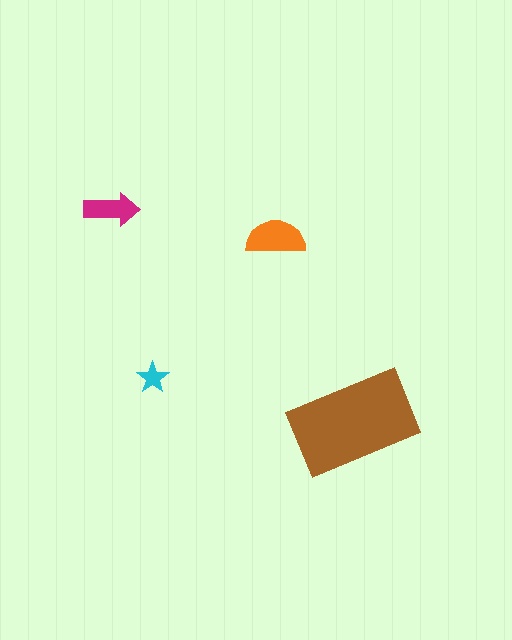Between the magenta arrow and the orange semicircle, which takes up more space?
The orange semicircle.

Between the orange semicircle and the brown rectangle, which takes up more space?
The brown rectangle.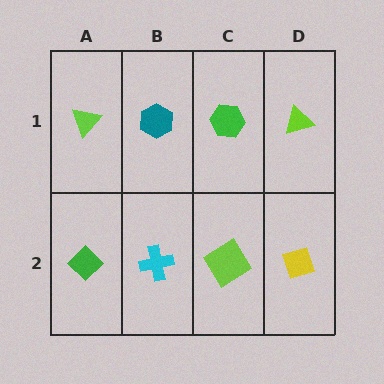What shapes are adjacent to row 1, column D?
A yellow diamond (row 2, column D), a green hexagon (row 1, column C).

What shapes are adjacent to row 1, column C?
A lime diamond (row 2, column C), a teal hexagon (row 1, column B), a lime triangle (row 1, column D).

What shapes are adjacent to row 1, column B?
A cyan cross (row 2, column B), a lime triangle (row 1, column A), a green hexagon (row 1, column C).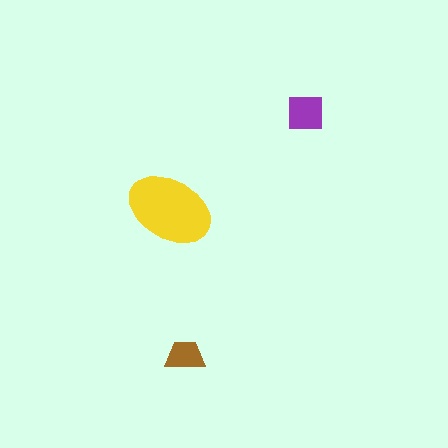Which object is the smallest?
The brown trapezoid.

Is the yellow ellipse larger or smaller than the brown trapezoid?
Larger.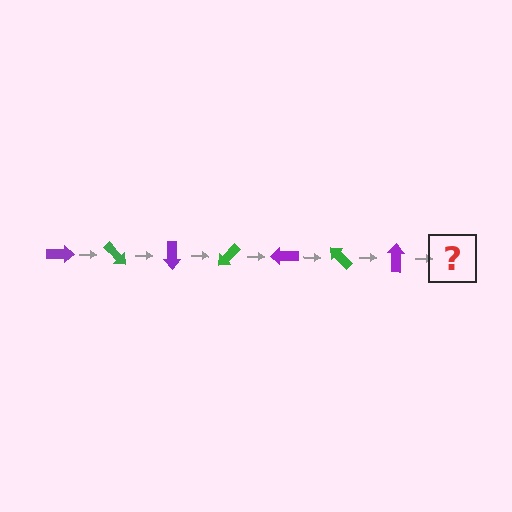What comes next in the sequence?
The next element should be a green arrow, rotated 315 degrees from the start.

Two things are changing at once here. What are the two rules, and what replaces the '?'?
The two rules are that it rotates 45 degrees each step and the color cycles through purple and green. The '?' should be a green arrow, rotated 315 degrees from the start.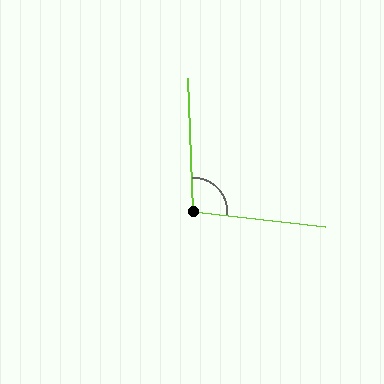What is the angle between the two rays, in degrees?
Approximately 99 degrees.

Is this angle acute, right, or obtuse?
It is obtuse.